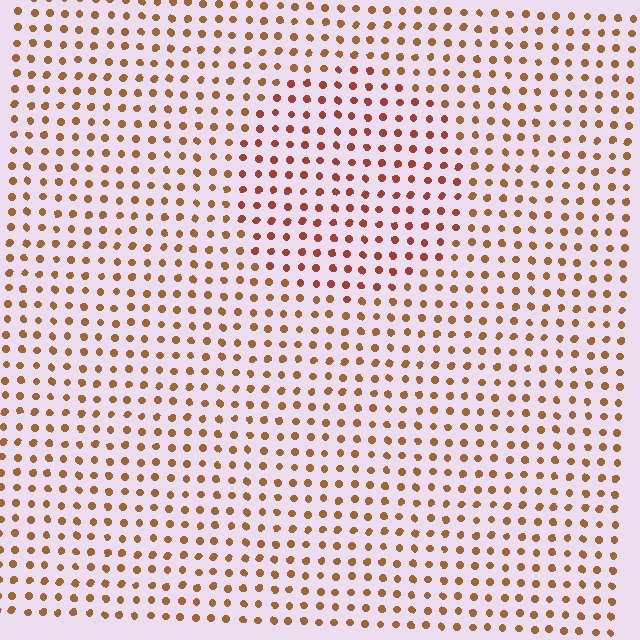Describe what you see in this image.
The image is filled with small brown elements in a uniform arrangement. A circle-shaped region is visible where the elements are tinted to a slightly different hue, forming a subtle color boundary.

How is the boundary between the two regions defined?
The boundary is defined purely by a slight shift in hue (about 21 degrees). Spacing, size, and orientation are identical on both sides.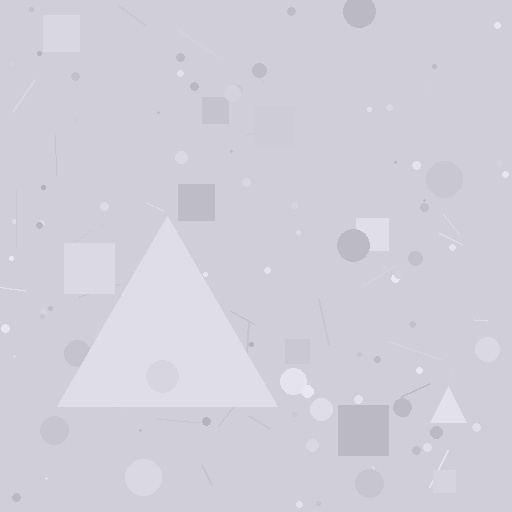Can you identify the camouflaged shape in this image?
The camouflaged shape is a triangle.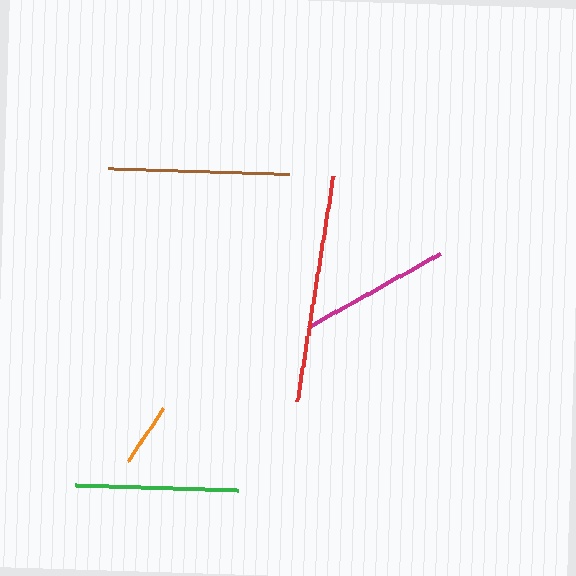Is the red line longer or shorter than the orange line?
The red line is longer than the orange line.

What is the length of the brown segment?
The brown segment is approximately 181 pixels long.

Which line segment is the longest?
The red line is the longest at approximately 227 pixels.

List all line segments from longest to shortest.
From longest to shortest: red, brown, green, magenta, orange.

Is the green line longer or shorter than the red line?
The red line is longer than the green line.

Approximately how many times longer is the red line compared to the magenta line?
The red line is approximately 1.5 times the length of the magenta line.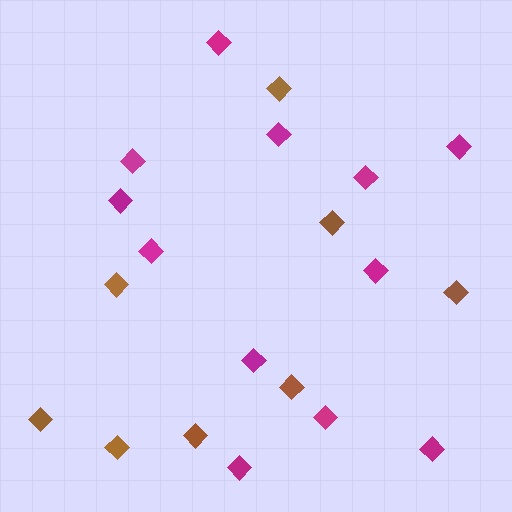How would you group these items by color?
There are 2 groups: one group of magenta diamonds (12) and one group of brown diamonds (8).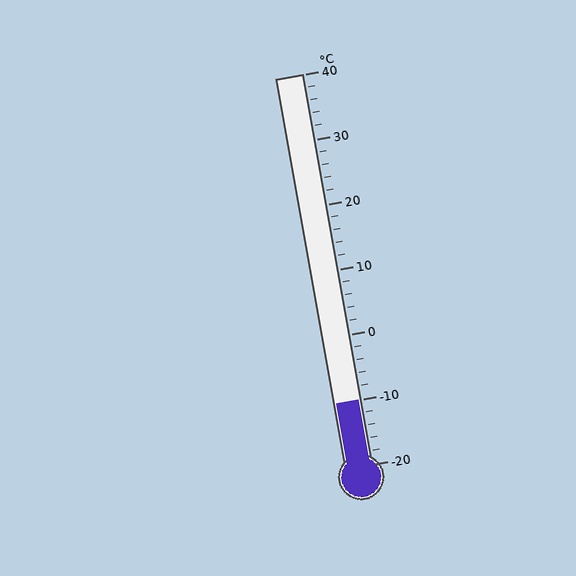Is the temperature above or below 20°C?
The temperature is below 20°C.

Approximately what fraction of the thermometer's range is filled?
The thermometer is filled to approximately 15% of its range.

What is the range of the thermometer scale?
The thermometer scale ranges from -20°C to 40°C.